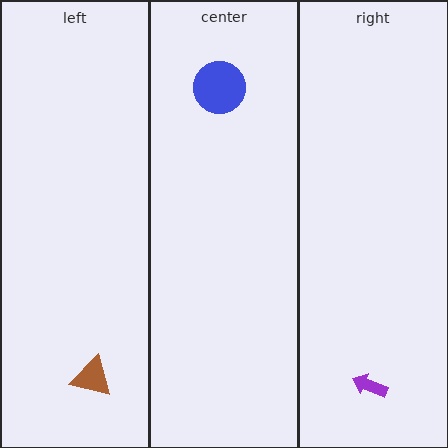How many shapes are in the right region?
1.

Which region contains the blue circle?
The center region.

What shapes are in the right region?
The purple arrow.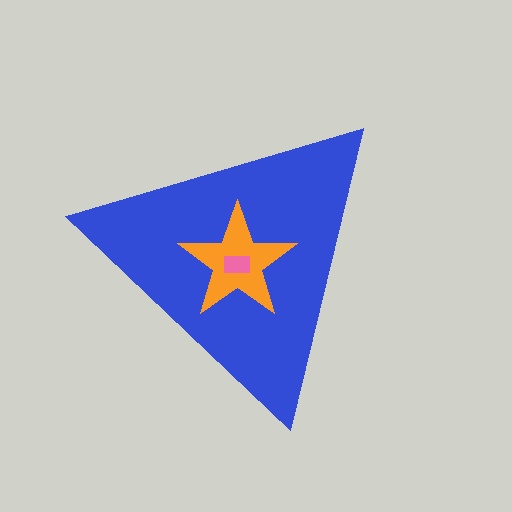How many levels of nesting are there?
3.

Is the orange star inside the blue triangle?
Yes.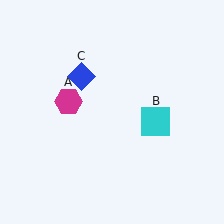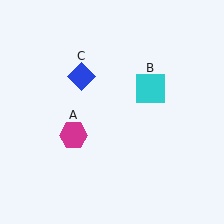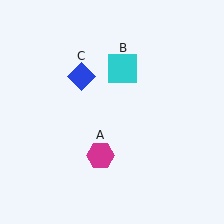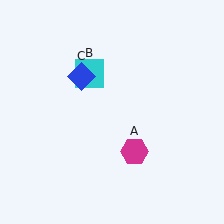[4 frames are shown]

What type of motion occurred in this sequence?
The magenta hexagon (object A), cyan square (object B) rotated counterclockwise around the center of the scene.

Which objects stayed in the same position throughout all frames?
Blue diamond (object C) remained stationary.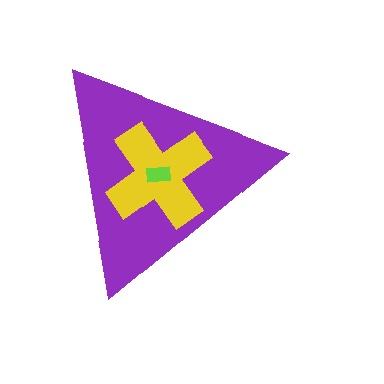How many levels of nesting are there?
3.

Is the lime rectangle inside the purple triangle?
Yes.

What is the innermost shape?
The lime rectangle.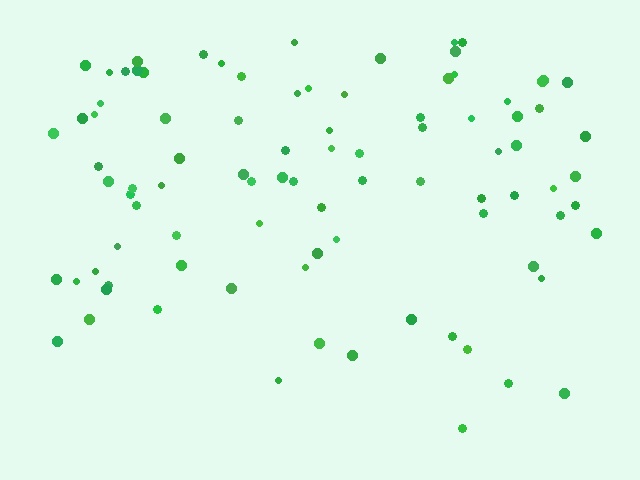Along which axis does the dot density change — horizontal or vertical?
Vertical.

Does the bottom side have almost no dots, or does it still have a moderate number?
Still a moderate number, just noticeably fewer than the top.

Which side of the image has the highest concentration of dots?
The top.